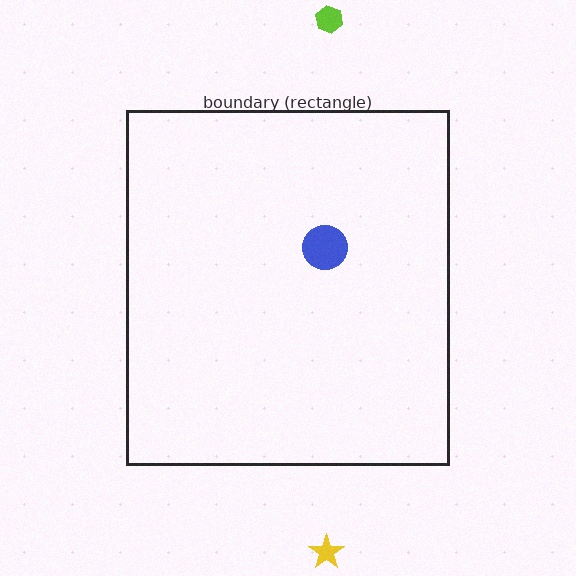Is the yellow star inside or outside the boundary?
Outside.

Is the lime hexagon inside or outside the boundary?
Outside.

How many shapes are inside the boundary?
1 inside, 2 outside.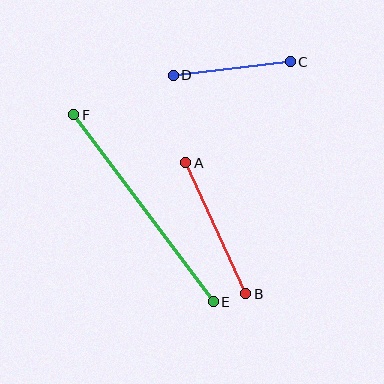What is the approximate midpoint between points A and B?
The midpoint is at approximately (216, 228) pixels.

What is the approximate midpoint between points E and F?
The midpoint is at approximately (144, 208) pixels.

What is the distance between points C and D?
The distance is approximately 118 pixels.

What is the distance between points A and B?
The distance is approximately 144 pixels.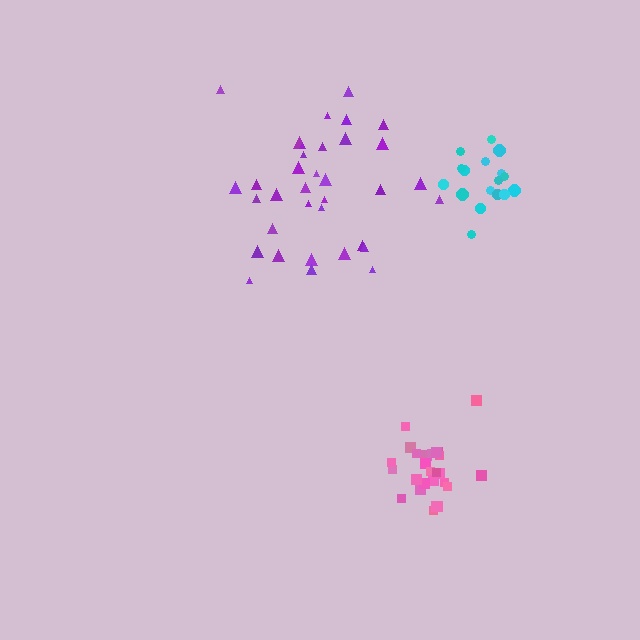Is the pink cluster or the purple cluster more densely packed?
Pink.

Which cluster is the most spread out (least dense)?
Purple.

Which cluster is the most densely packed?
Pink.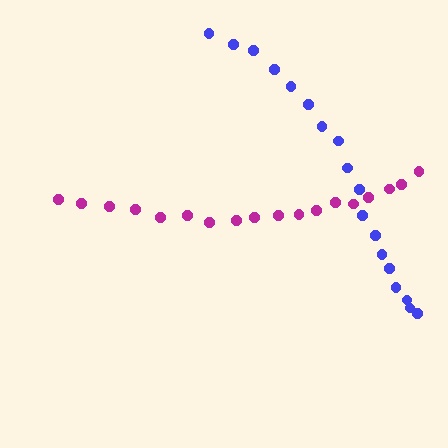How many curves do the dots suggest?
There are 2 distinct paths.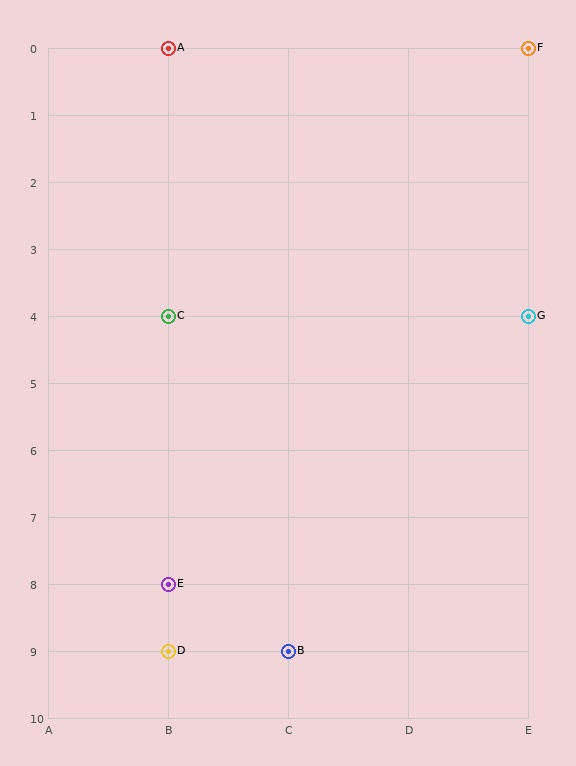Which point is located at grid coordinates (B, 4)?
Point C is at (B, 4).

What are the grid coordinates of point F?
Point F is at grid coordinates (E, 0).